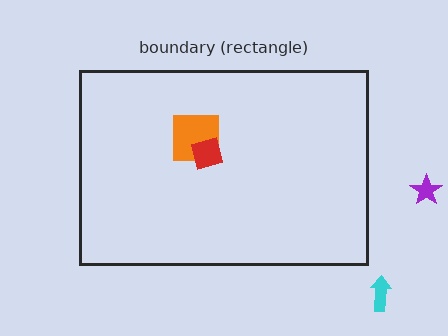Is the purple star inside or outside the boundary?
Outside.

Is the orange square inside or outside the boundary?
Inside.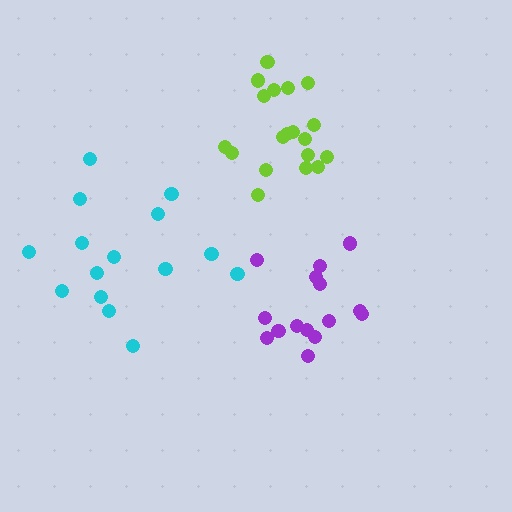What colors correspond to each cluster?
The clusters are colored: purple, lime, cyan.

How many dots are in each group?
Group 1: 15 dots, Group 2: 19 dots, Group 3: 15 dots (49 total).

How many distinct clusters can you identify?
There are 3 distinct clusters.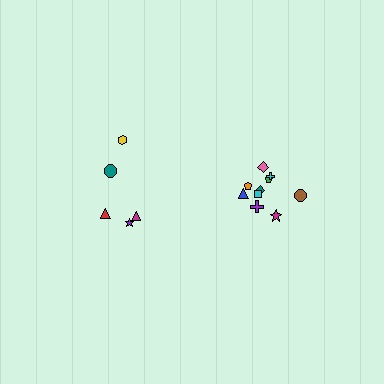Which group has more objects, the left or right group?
The right group.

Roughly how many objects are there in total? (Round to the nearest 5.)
Roughly 15 objects in total.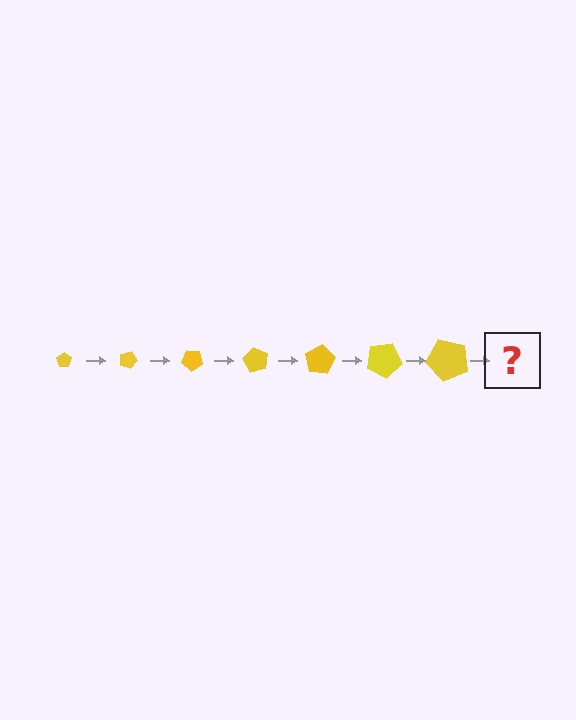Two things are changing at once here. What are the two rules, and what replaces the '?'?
The two rules are that the pentagon grows larger each step and it rotates 20 degrees each step. The '?' should be a pentagon, larger than the previous one and rotated 140 degrees from the start.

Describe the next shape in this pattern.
It should be a pentagon, larger than the previous one and rotated 140 degrees from the start.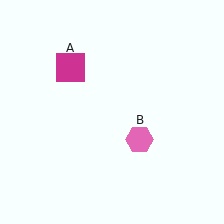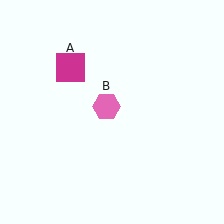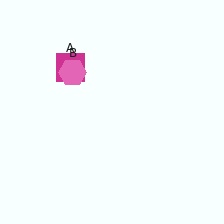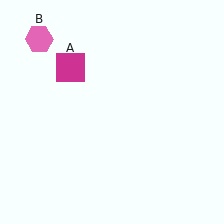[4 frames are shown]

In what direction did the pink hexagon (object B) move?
The pink hexagon (object B) moved up and to the left.